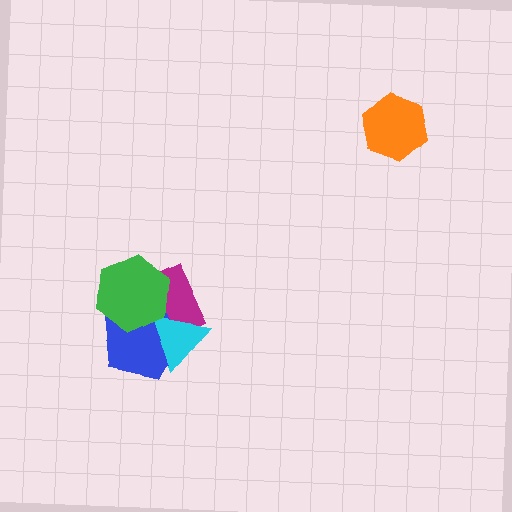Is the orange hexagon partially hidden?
No, no other shape covers it.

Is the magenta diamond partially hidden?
Yes, it is partially covered by another shape.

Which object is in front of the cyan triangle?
The green hexagon is in front of the cyan triangle.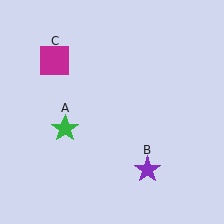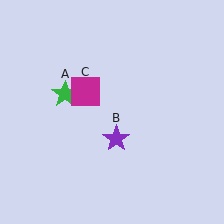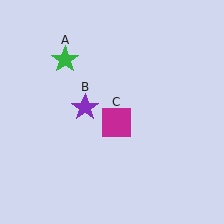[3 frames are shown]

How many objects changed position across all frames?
3 objects changed position: green star (object A), purple star (object B), magenta square (object C).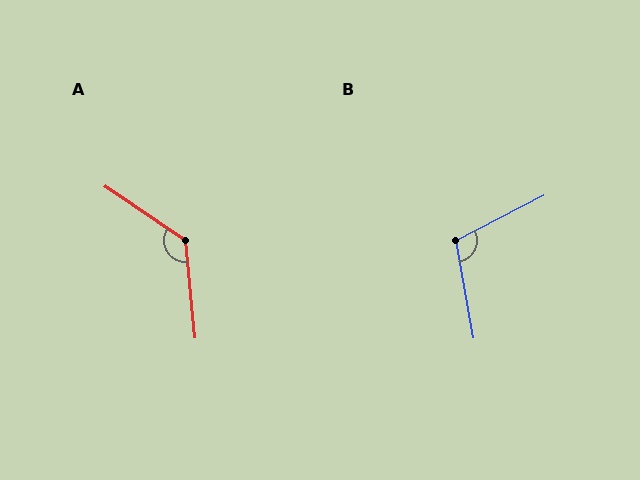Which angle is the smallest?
B, at approximately 107 degrees.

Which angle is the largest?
A, at approximately 130 degrees.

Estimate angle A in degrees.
Approximately 130 degrees.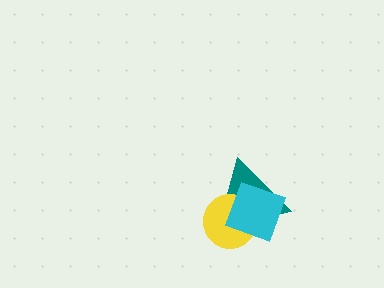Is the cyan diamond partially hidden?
No, no other shape covers it.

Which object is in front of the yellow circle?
The cyan diamond is in front of the yellow circle.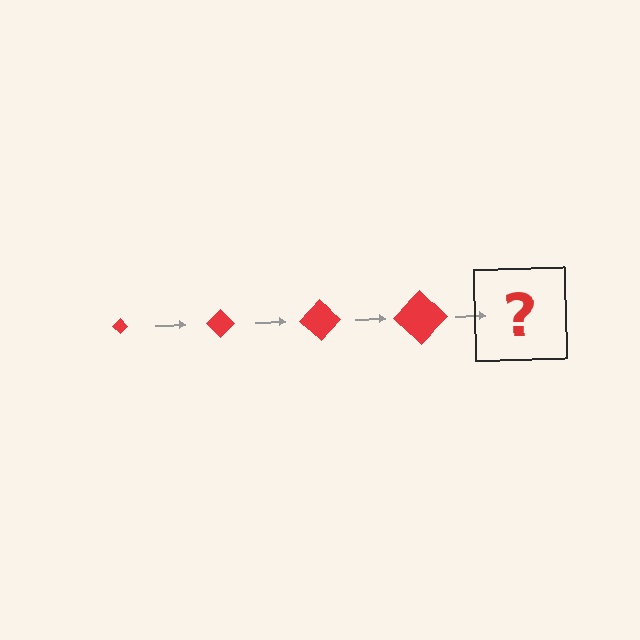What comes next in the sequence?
The next element should be a red diamond, larger than the previous one.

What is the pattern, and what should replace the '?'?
The pattern is that the diamond gets progressively larger each step. The '?' should be a red diamond, larger than the previous one.